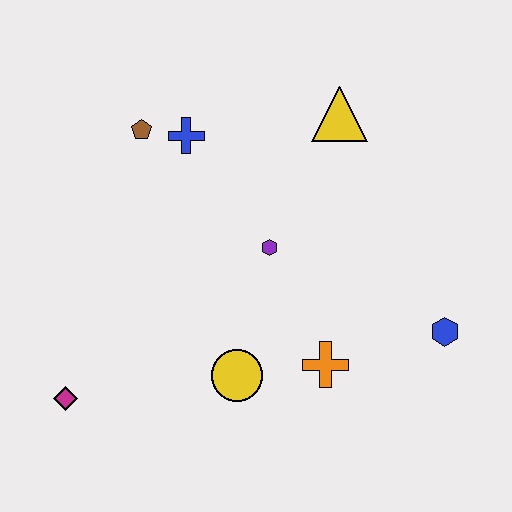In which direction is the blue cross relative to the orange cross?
The blue cross is above the orange cross.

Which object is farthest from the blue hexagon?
The magenta diamond is farthest from the blue hexagon.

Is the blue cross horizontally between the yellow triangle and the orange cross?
No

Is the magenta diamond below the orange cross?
Yes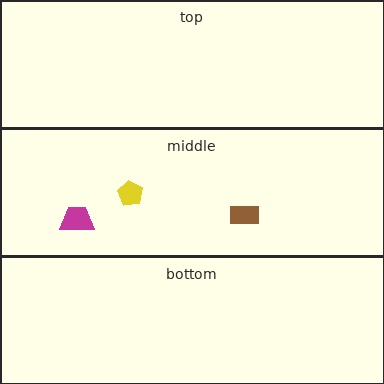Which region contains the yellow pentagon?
The middle region.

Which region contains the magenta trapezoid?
The middle region.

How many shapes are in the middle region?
3.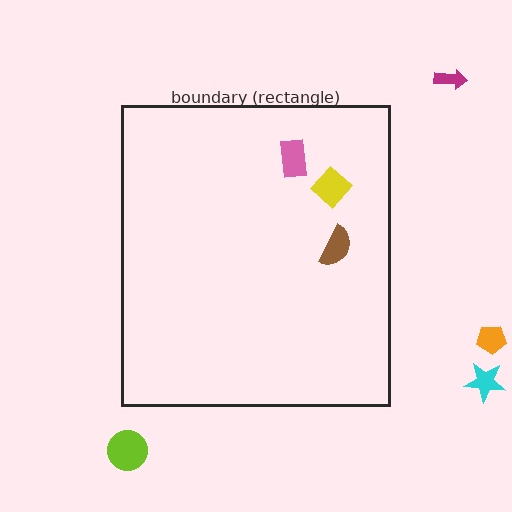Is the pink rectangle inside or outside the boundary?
Inside.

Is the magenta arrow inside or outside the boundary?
Outside.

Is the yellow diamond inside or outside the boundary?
Inside.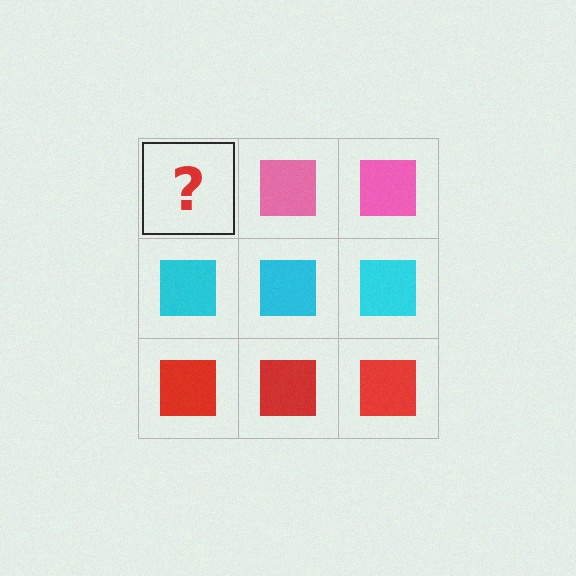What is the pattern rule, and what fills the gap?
The rule is that each row has a consistent color. The gap should be filled with a pink square.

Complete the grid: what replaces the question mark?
The question mark should be replaced with a pink square.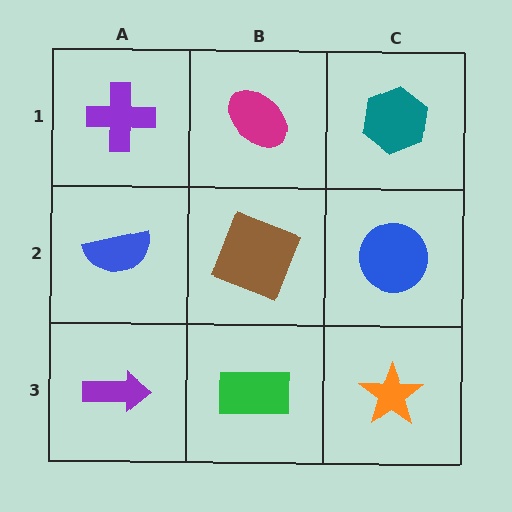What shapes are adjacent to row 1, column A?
A blue semicircle (row 2, column A), a magenta ellipse (row 1, column B).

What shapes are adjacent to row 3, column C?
A blue circle (row 2, column C), a green rectangle (row 3, column B).